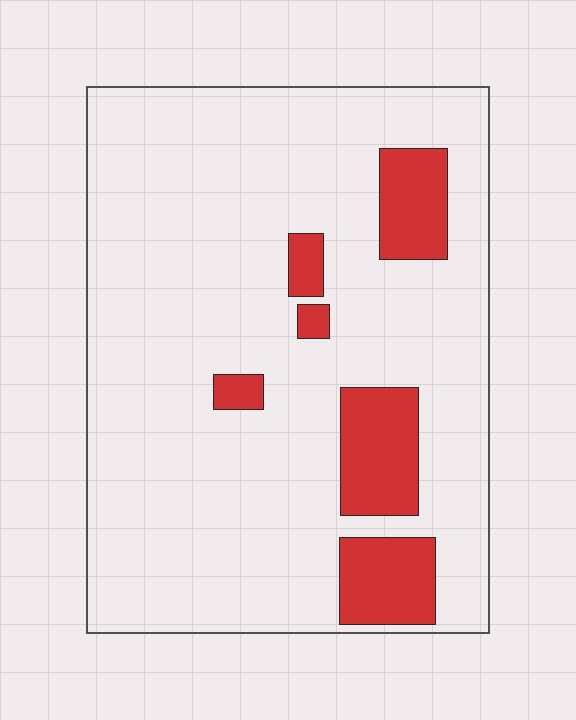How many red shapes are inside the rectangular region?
6.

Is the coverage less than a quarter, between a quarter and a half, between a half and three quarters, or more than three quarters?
Less than a quarter.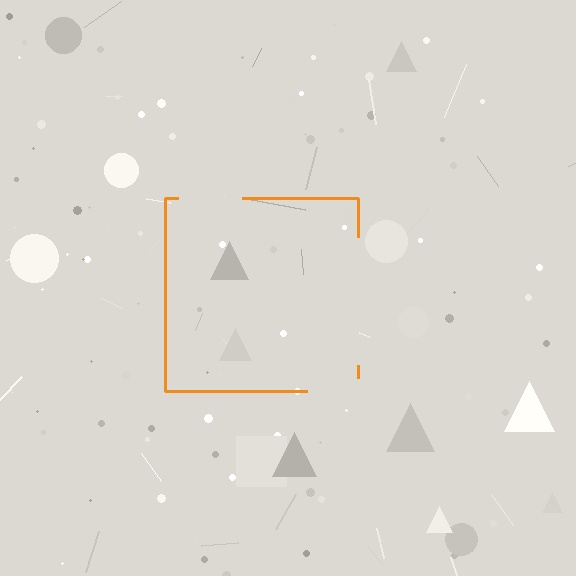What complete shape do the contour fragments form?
The contour fragments form a square.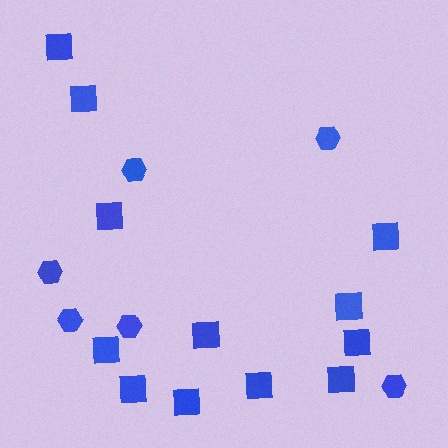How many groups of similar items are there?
There are 2 groups: one group of hexagons (6) and one group of squares (12).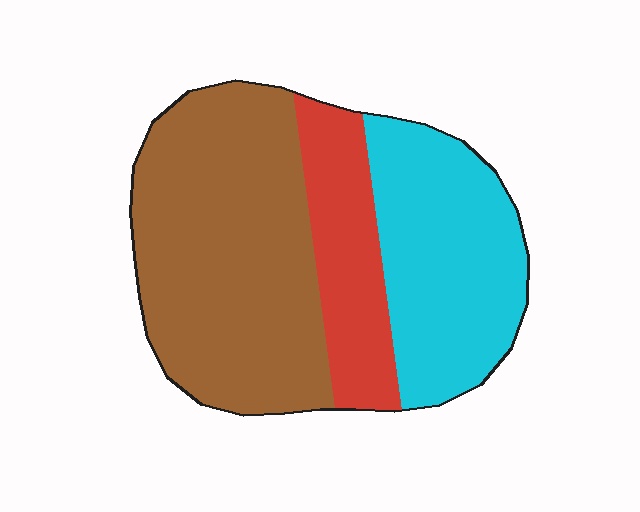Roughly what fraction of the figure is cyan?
Cyan covers about 30% of the figure.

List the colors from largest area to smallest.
From largest to smallest: brown, cyan, red.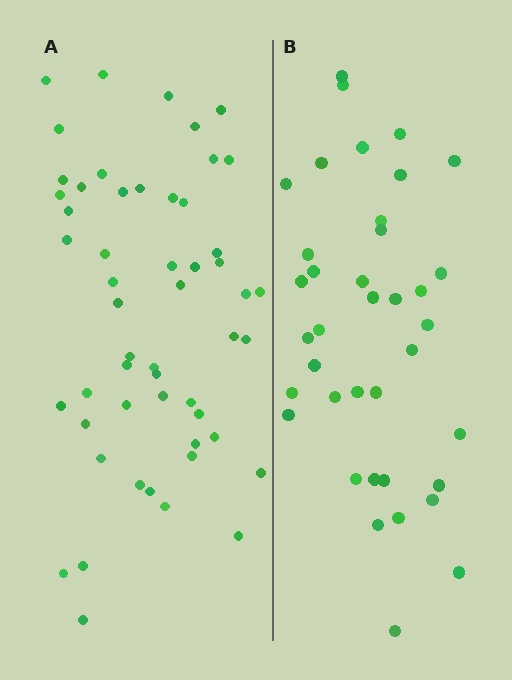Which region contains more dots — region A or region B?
Region A (the left region) has more dots.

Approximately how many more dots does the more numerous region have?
Region A has approximately 15 more dots than region B.